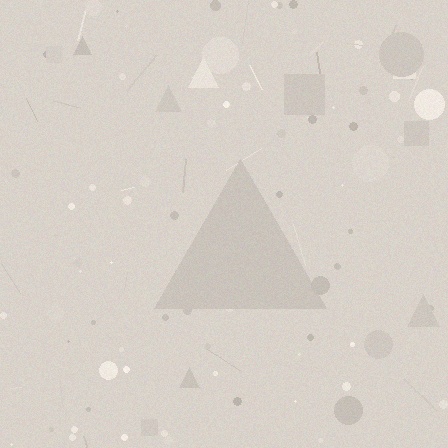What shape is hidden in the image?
A triangle is hidden in the image.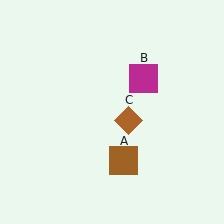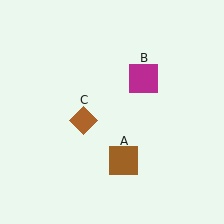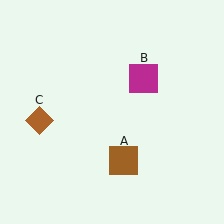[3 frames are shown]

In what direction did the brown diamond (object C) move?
The brown diamond (object C) moved left.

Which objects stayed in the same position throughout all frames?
Brown square (object A) and magenta square (object B) remained stationary.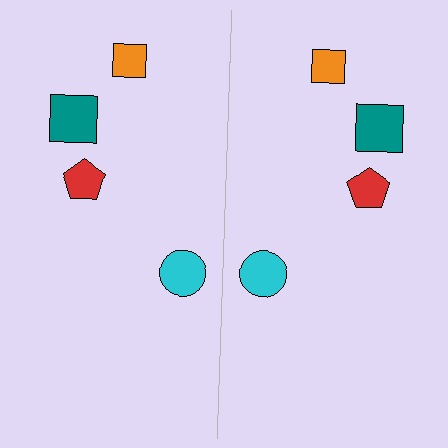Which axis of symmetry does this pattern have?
The pattern has a vertical axis of symmetry running through the center of the image.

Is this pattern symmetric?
Yes, this pattern has bilateral (reflection) symmetry.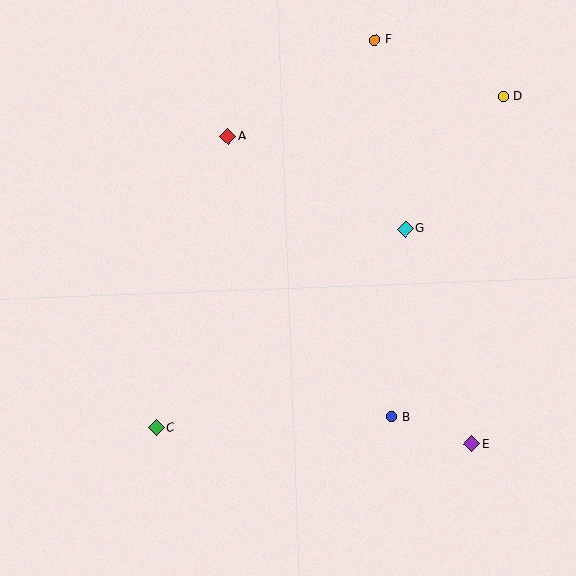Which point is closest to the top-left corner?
Point A is closest to the top-left corner.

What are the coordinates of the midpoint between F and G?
The midpoint between F and G is at (390, 134).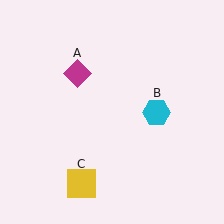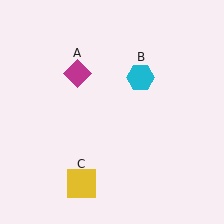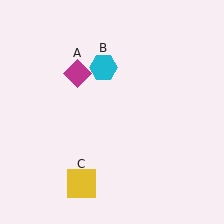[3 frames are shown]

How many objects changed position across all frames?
1 object changed position: cyan hexagon (object B).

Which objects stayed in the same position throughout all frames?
Magenta diamond (object A) and yellow square (object C) remained stationary.